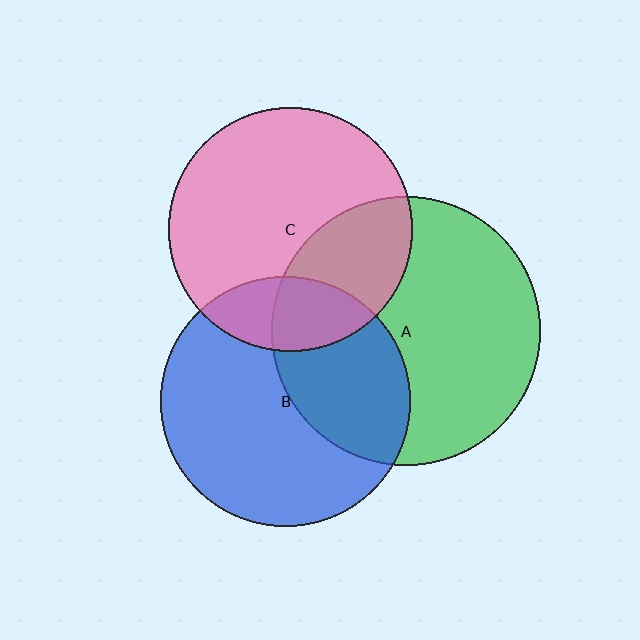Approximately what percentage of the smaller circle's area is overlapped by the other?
Approximately 30%.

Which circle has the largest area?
Circle A (green).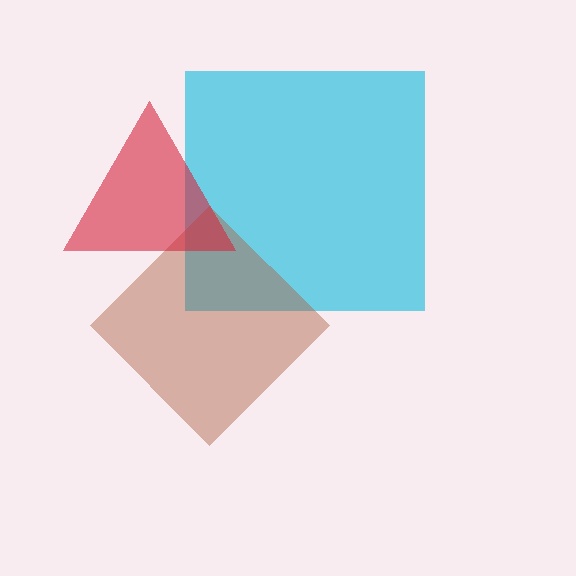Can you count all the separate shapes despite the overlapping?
Yes, there are 3 separate shapes.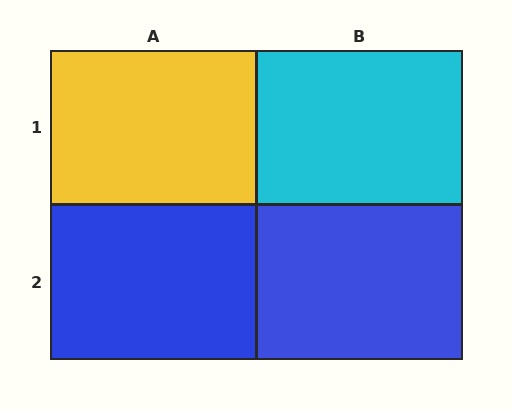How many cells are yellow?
1 cell is yellow.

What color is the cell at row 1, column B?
Cyan.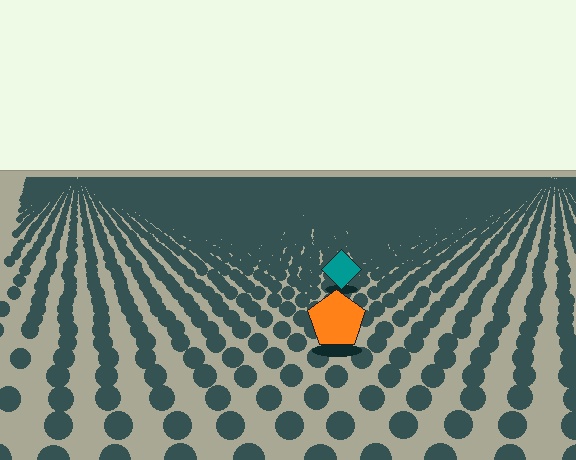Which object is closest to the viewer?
The orange pentagon is closest. The texture marks near it are larger and more spread out.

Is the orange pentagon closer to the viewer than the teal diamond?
Yes. The orange pentagon is closer — you can tell from the texture gradient: the ground texture is coarser near it.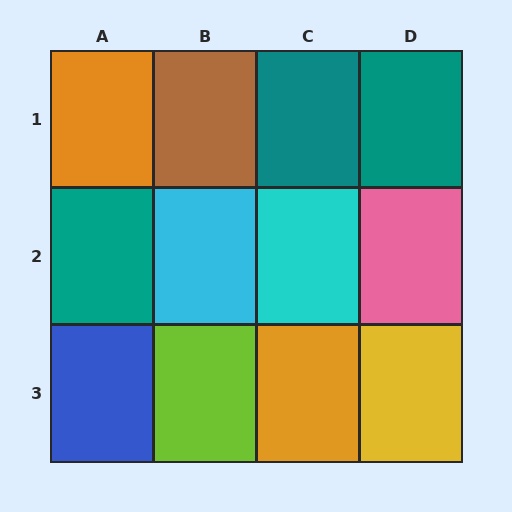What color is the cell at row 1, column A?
Orange.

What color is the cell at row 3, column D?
Yellow.